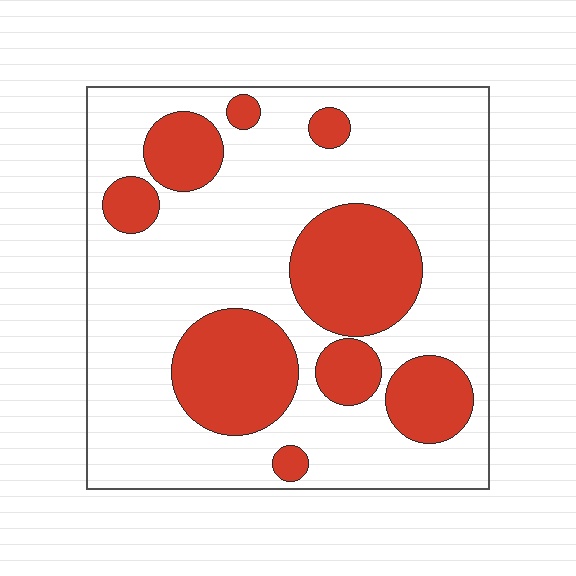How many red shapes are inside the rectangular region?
9.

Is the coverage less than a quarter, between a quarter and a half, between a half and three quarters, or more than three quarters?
Between a quarter and a half.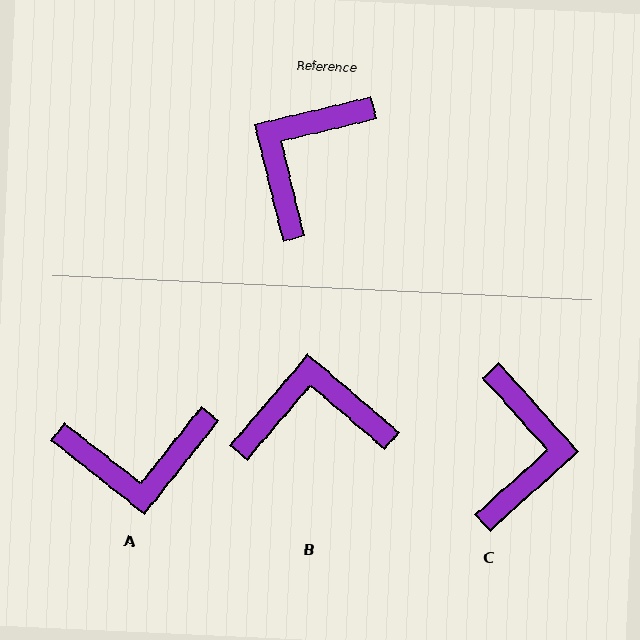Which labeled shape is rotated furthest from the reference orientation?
C, about 152 degrees away.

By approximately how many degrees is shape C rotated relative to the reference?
Approximately 152 degrees clockwise.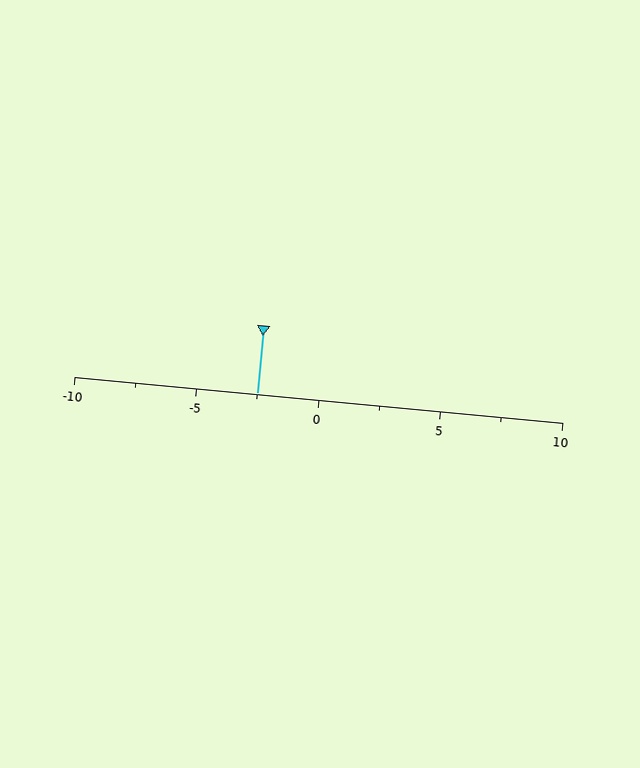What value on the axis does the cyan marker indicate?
The marker indicates approximately -2.5.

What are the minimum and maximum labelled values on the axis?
The axis runs from -10 to 10.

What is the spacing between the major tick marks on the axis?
The major ticks are spaced 5 apart.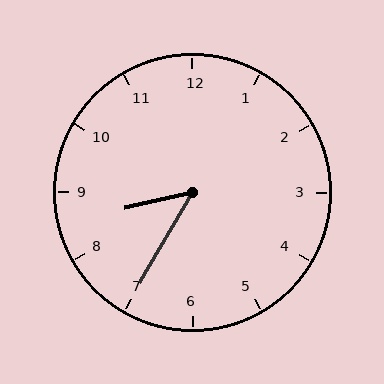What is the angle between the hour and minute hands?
Approximately 48 degrees.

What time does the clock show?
8:35.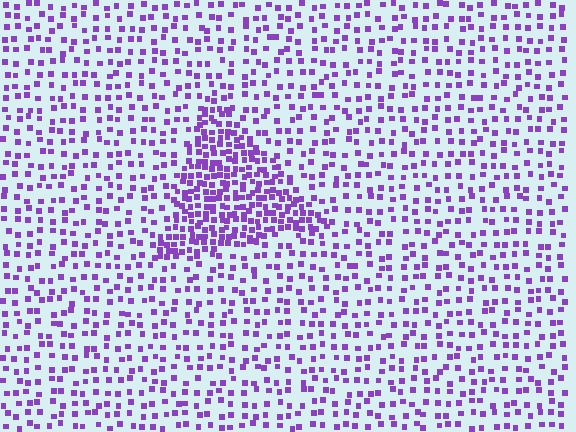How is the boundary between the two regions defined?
The boundary is defined by a change in element density (approximately 2.3x ratio). All elements are the same color, size, and shape.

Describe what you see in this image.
The image contains small purple elements arranged at two different densities. A triangle-shaped region is visible where the elements are more densely packed than the surrounding area.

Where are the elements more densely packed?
The elements are more densely packed inside the triangle boundary.